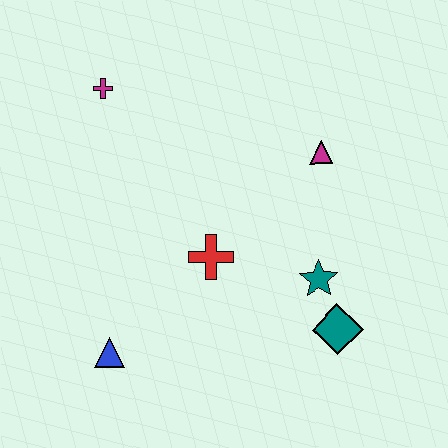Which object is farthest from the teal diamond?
The magenta cross is farthest from the teal diamond.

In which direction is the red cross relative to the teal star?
The red cross is to the left of the teal star.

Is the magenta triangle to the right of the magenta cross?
Yes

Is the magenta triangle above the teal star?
Yes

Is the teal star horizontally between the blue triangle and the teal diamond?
Yes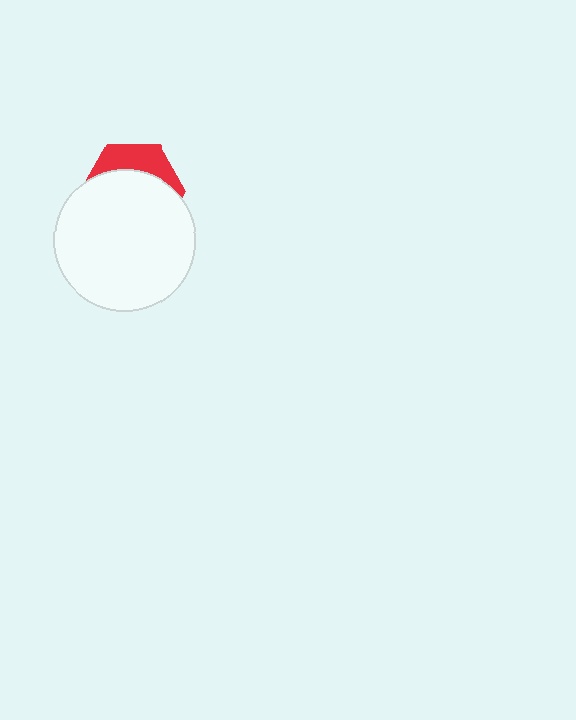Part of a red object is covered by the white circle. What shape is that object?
It is a hexagon.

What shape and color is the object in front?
The object in front is a white circle.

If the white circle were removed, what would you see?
You would see the complete red hexagon.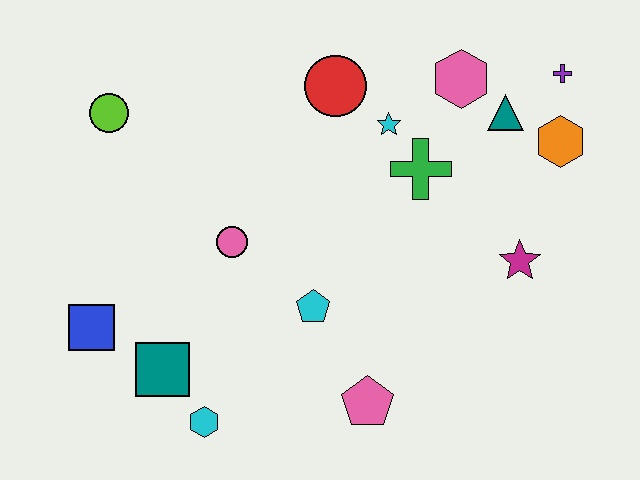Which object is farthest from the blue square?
The purple cross is farthest from the blue square.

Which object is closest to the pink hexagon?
The teal triangle is closest to the pink hexagon.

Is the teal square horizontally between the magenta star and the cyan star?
No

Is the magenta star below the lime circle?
Yes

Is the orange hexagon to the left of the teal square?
No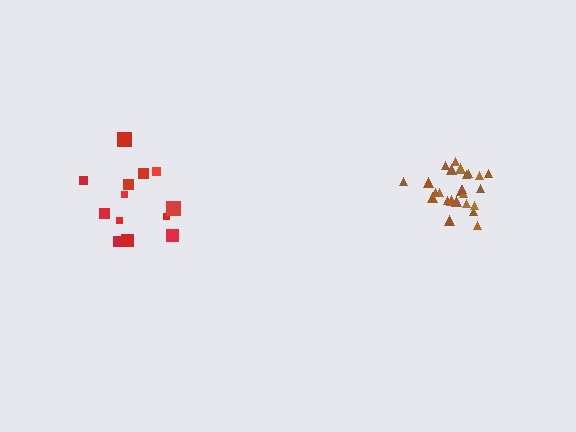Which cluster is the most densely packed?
Brown.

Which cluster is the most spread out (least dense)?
Red.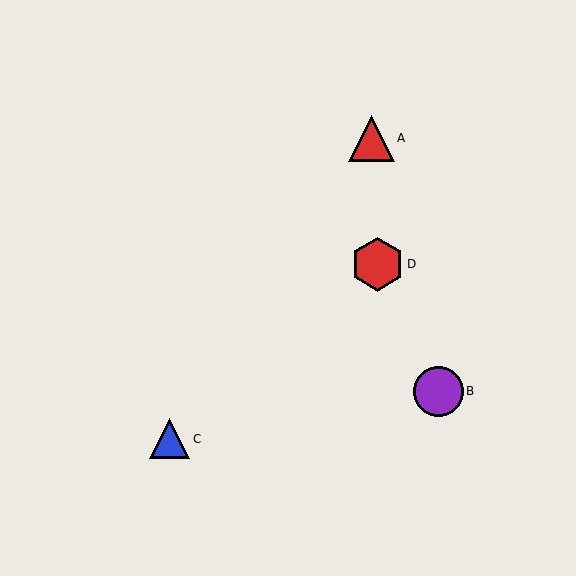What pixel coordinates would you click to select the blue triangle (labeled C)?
Click at (170, 439) to select the blue triangle C.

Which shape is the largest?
The red hexagon (labeled D) is the largest.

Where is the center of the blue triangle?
The center of the blue triangle is at (170, 439).